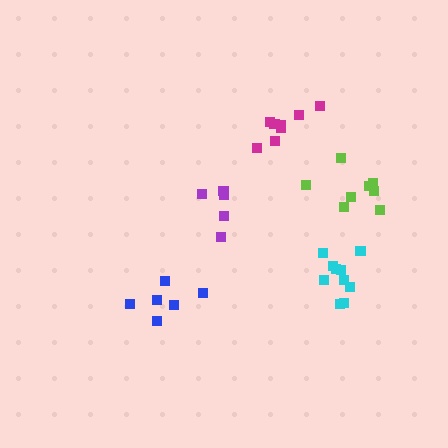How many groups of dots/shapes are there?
There are 5 groups.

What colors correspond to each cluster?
The clusters are colored: blue, purple, lime, cyan, magenta.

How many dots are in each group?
Group 1: 6 dots, Group 2: 5 dots, Group 3: 8 dots, Group 4: 10 dots, Group 5: 8 dots (37 total).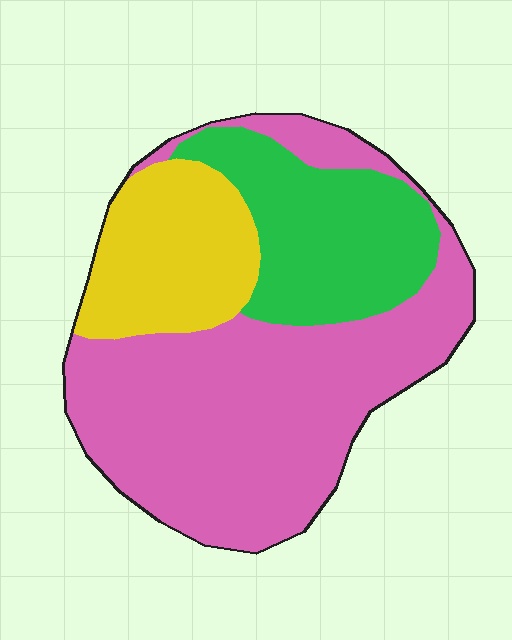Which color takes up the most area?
Pink, at roughly 55%.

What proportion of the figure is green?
Green takes up about one quarter (1/4) of the figure.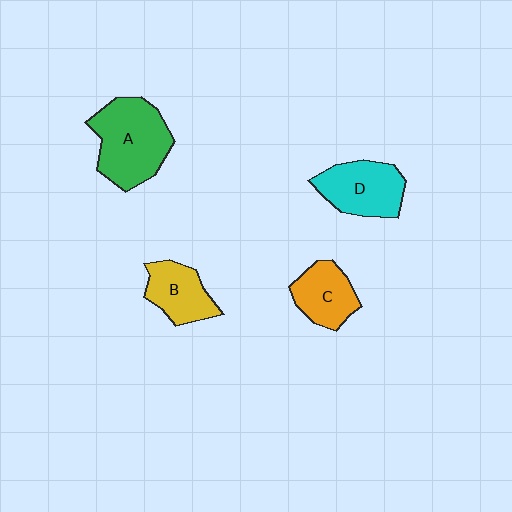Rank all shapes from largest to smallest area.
From largest to smallest: A (green), D (cyan), C (orange), B (yellow).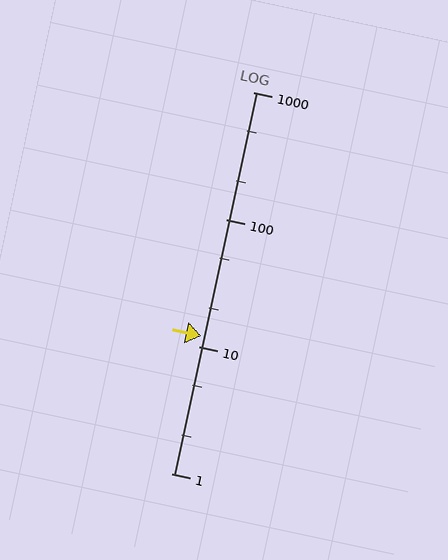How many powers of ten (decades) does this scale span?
The scale spans 3 decades, from 1 to 1000.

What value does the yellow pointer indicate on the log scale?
The pointer indicates approximately 12.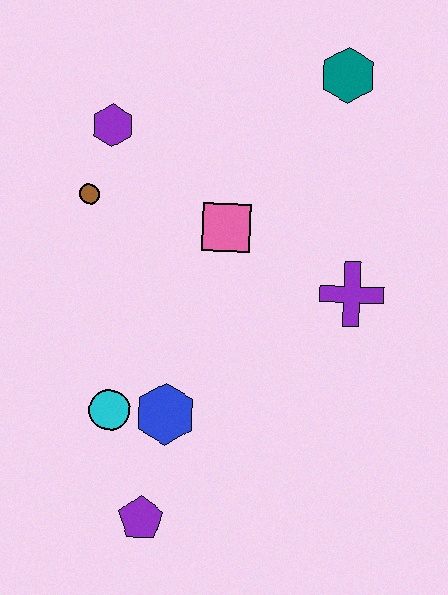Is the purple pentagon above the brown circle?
No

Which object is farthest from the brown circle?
The purple pentagon is farthest from the brown circle.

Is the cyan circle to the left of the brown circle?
No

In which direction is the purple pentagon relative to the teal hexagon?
The purple pentagon is below the teal hexagon.